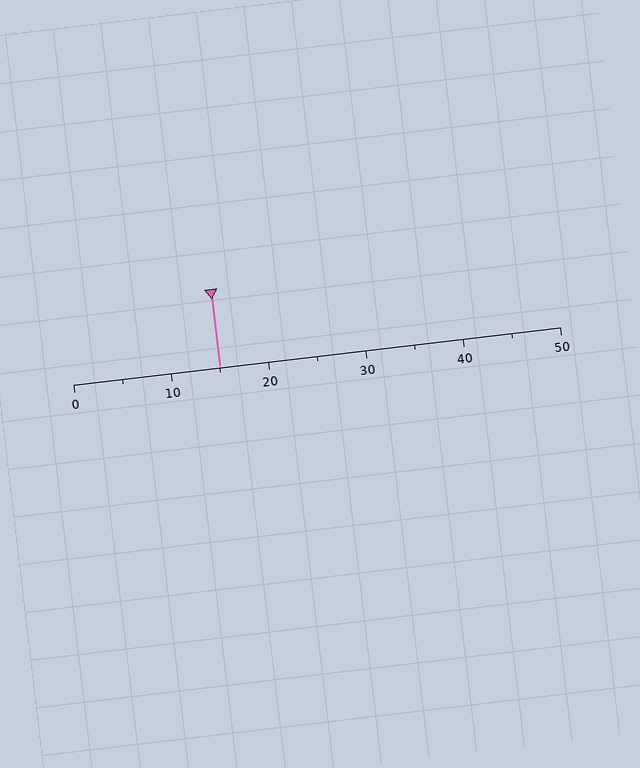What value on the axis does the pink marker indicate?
The marker indicates approximately 15.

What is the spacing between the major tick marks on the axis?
The major ticks are spaced 10 apart.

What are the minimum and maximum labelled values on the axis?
The axis runs from 0 to 50.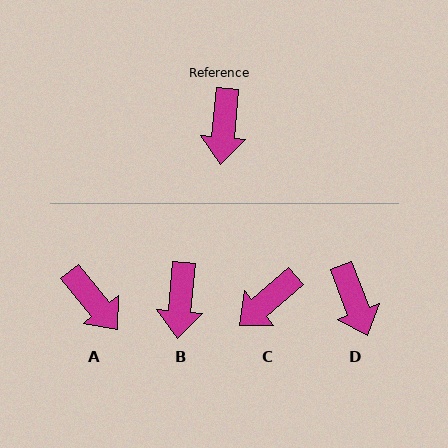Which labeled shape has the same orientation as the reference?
B.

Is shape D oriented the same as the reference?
No, it is off by about 26 degrees.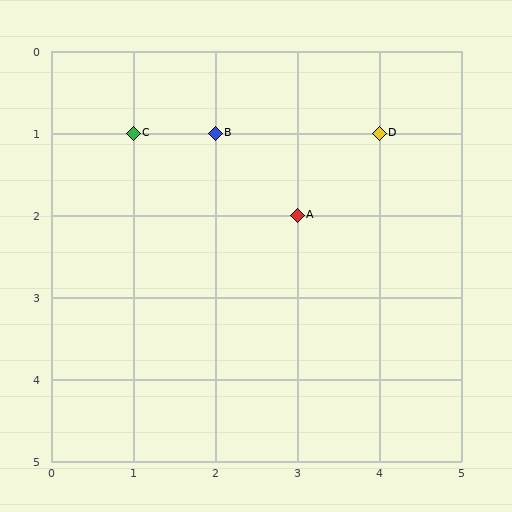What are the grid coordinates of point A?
Point A is at grid coordinates (3, 2).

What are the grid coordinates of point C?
Point C is at grid coordinates (1, 1).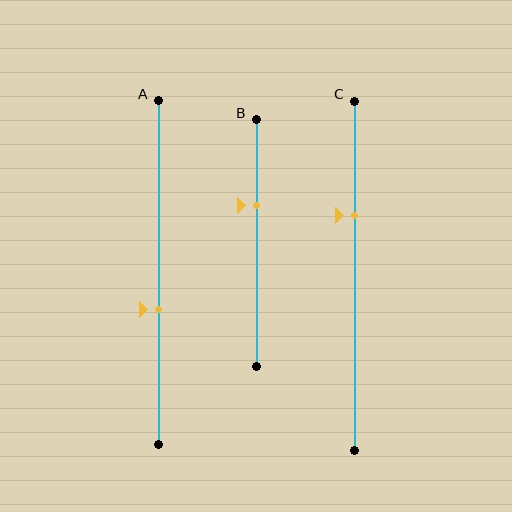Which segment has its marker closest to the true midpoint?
Segment A has its marker closest to the true midpoint.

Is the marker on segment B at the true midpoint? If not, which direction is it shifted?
No, the marker on segment B is shifted upward by about 15% of the segment length.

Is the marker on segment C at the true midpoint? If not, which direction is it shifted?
No, the marker on segment C is shifted upward by about 17% of the segment length.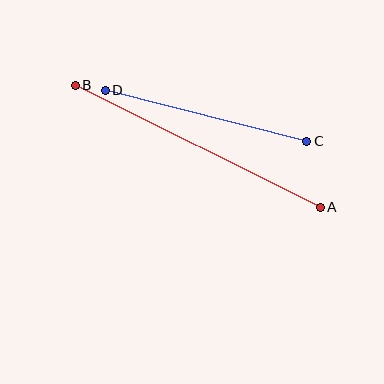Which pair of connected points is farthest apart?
Points A and B are farthest apart.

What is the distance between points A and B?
The distance is approximately 274 pixels.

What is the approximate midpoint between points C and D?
The midpoint is at approximately (206, 116) pixels.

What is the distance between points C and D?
The distance is approximately 208 pixels.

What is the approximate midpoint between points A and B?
The midpoint is at approximately (198, 146) pixels.